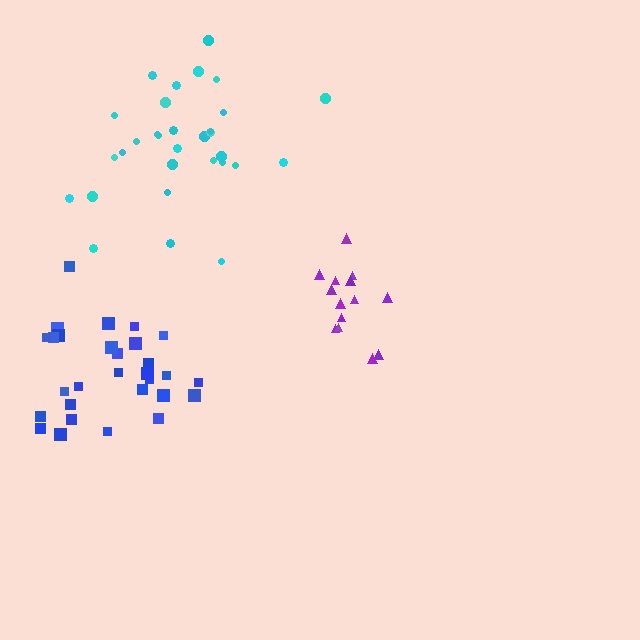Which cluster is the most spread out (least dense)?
Cyan.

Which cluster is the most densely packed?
Blue.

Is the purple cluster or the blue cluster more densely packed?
Blue.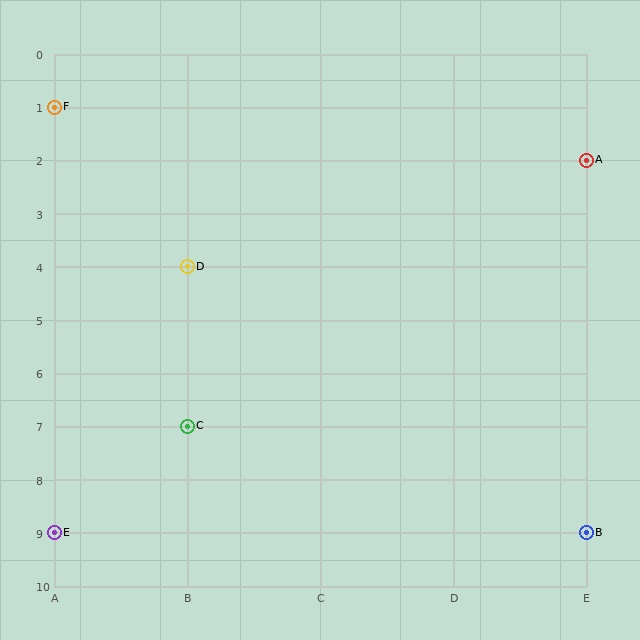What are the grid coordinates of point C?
Point C is at grid coordinates (B, 7).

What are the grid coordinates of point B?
Point B is at grid coordinates (E, 9).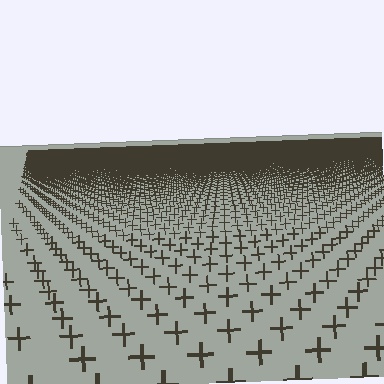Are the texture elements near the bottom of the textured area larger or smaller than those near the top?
Larger. Near the bottom, elements are closer to the viewer and appear at a bigger on-screen size.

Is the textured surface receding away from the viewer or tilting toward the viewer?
The surface is receding away from the viewer. Texture elements get smaller and denser toward the top.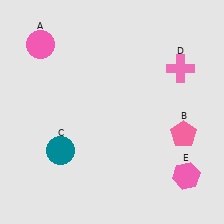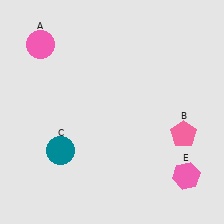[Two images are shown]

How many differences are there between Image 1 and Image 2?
There is 1 difference between the two images.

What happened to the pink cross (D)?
The pink cross (D) was removed in Image 2. It was in the top-right area of Image 1.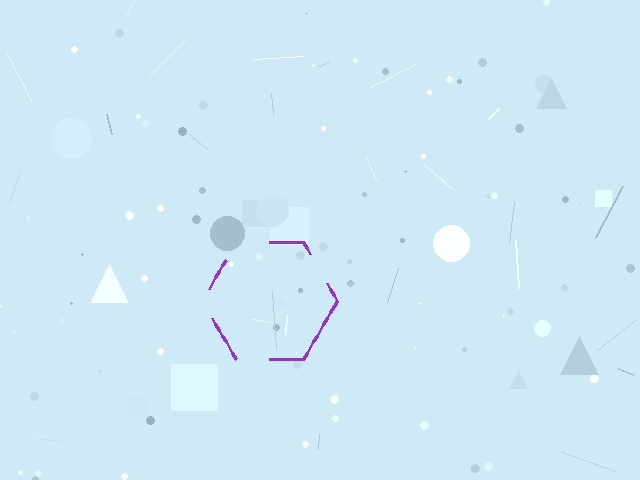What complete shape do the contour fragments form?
The contour fragments form a hexagon.